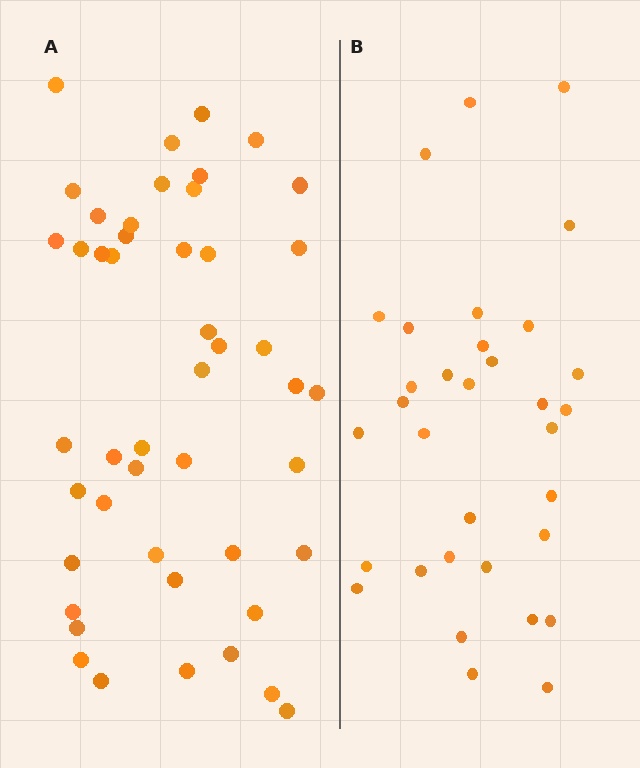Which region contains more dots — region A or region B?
Region A (the left region) has more dots.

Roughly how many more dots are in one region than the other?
Region A has approximately 15 more dots than region B.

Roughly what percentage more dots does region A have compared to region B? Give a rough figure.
About 40% more.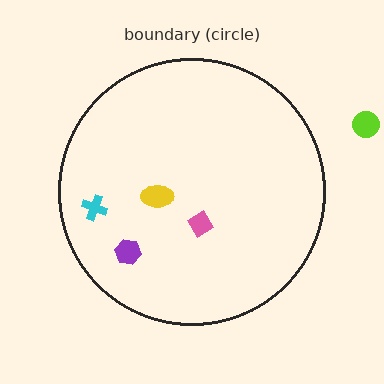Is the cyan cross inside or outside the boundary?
Inside.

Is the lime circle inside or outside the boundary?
Outside.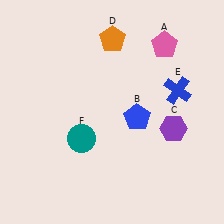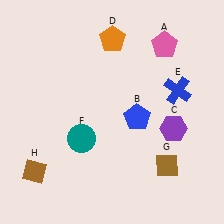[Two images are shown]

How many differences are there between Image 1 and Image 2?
There are 2 differences between the two images.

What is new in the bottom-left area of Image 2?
A brown diamond (H) was added in the bottom-left area of Image 2.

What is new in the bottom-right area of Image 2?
A brown diamond (G) was added in the bottom-right area of Image 2.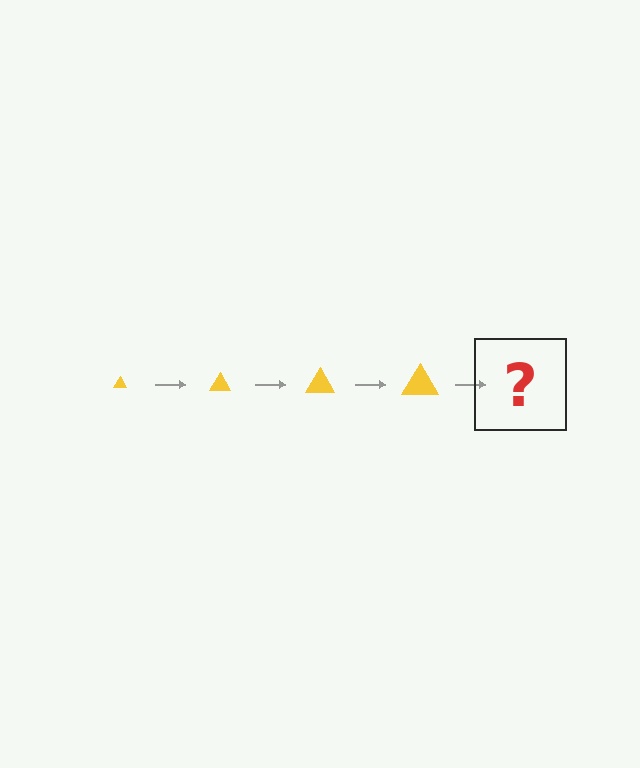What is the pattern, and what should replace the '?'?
The pattern is that the triangle gets progressively larger each step. The '?' should be a yellow triangle, larger than the previous one.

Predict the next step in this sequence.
The next step is a yellow triangle, larger than the previous one.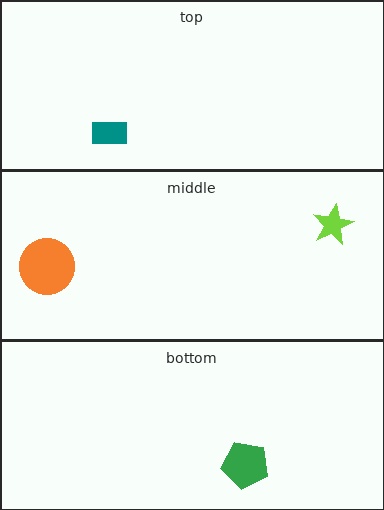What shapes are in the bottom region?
The green pentagon.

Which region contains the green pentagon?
The bottom region.